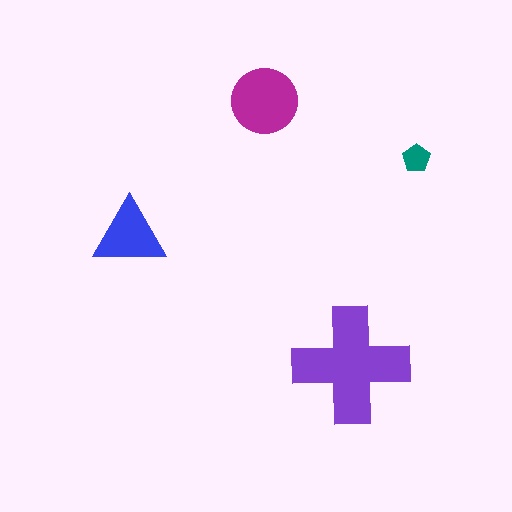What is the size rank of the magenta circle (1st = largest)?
2nd.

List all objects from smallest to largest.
The teal pentagon, the blue triangle, the magenta circle, the purple cross.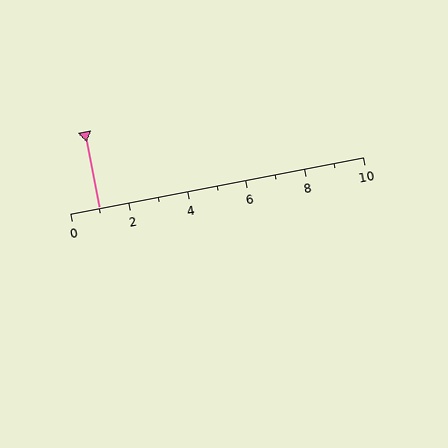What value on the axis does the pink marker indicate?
The marker indicates approximately 1.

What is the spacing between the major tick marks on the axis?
The major ticks are spaced 2 apart.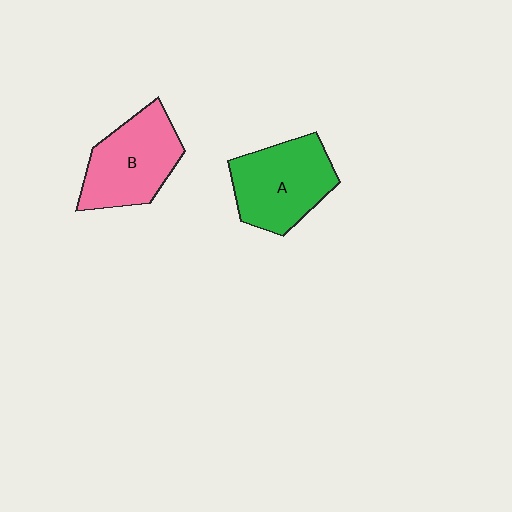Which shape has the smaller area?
Shape B (pink).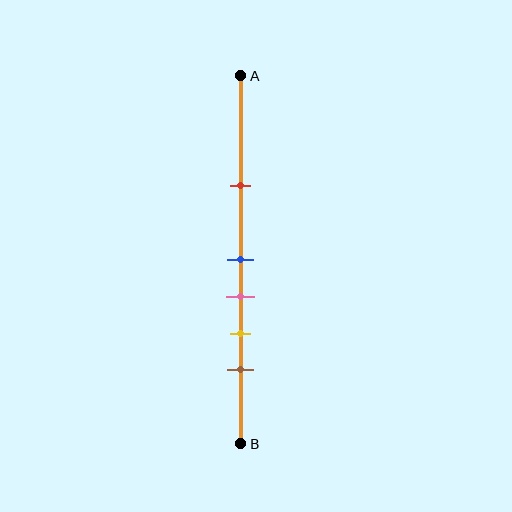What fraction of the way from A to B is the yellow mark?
The yellow mark is approximately 70% (0.7) of the way from A to B.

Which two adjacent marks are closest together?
The blue and pink marks are the closest adjacent pair.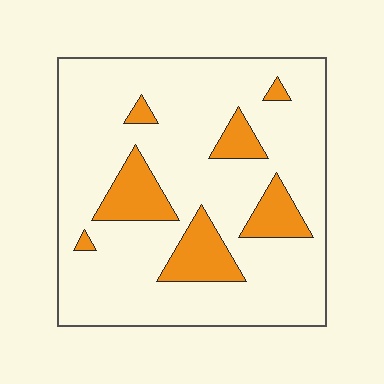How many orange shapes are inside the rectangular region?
7.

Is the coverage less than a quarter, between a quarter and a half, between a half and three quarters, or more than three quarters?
Less than a quarter.